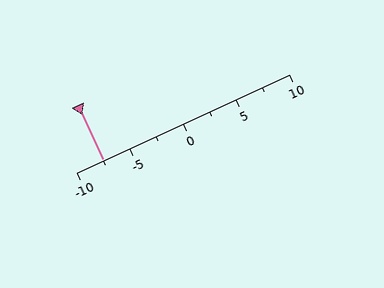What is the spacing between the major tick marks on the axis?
The major ticks are spaced 5 apart.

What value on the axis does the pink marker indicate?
The marker indicates approximately -7.5.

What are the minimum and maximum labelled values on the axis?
The axis runs from -10 to 10.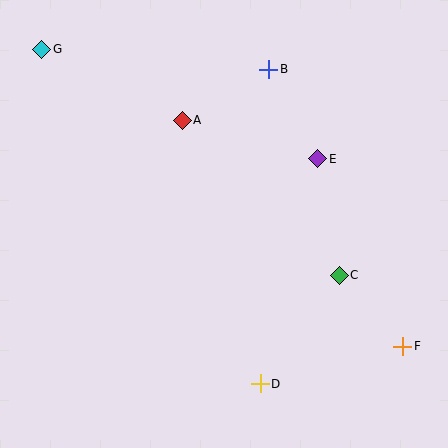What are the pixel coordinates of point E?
Point E is at (318, 159).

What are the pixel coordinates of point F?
Point F is at (403, 346).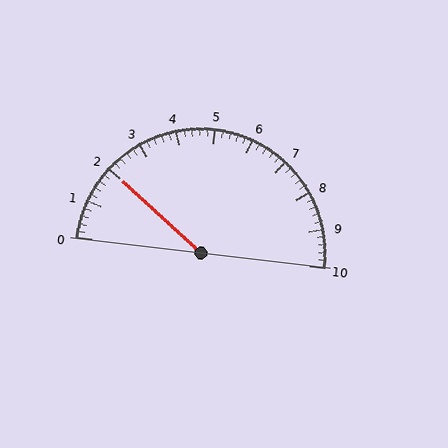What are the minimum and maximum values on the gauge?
The gauge ranges from 0 to 10.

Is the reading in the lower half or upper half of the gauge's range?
The reading is in the lower half of the range (0 to 10).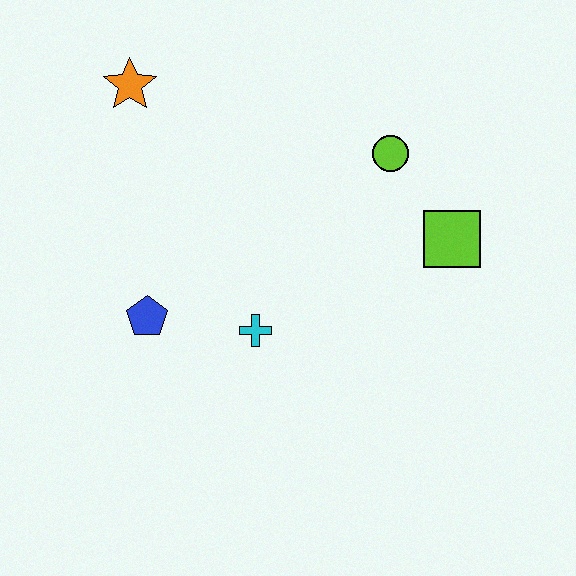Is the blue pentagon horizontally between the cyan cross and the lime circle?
No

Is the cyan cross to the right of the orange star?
Yes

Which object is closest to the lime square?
The lime circle is closest to the lime square.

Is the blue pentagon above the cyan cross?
Yes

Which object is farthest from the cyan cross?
The orange star is farthest from the cyan cross.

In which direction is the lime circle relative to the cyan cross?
The lime circle is above the cyan cross.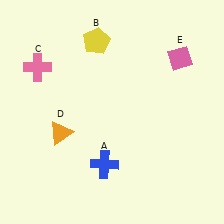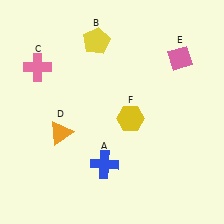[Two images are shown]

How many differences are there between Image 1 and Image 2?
There is 1 difference between the two images.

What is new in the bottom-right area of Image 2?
A yellow hexagon (F) was added in the bottom-right area of Image 2.